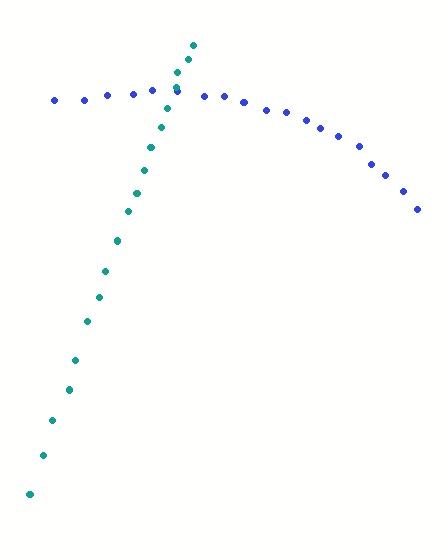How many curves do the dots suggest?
There are 2 distinct paths.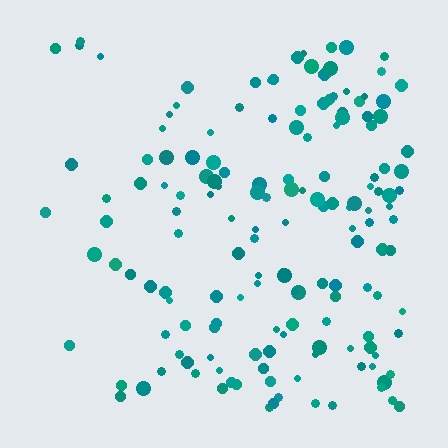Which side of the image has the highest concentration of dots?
The right.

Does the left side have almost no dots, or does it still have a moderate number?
Still a moderate number, just noticeably fewer than the right.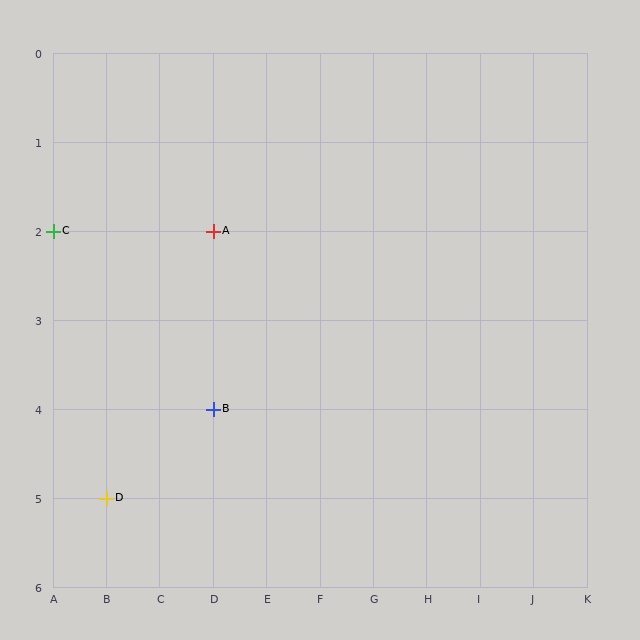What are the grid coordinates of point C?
Point C is at grid coordinates (A, 2).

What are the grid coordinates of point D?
Point D is at grid coordinates (B, 5).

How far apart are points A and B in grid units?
Points A and B are 2 rows apart.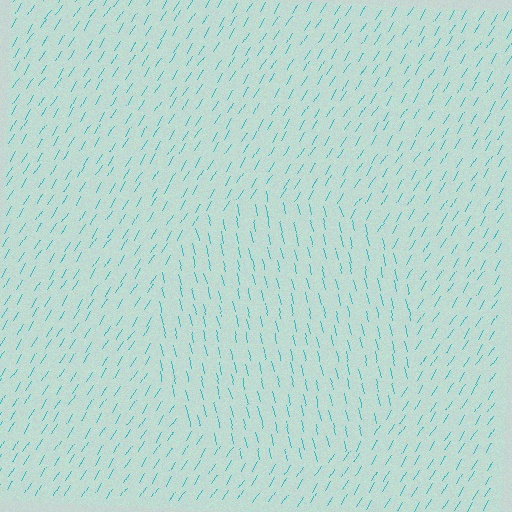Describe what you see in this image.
The image is filled with small cyan line segments. A circle region in the image has lines oriented differently from the surrounding lines, creating a visible texture boundary.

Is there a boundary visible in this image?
Yes, there is a texture boundary formed by a change in line orientation.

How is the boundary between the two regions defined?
The boundary is defined purely by a change in line orientation (approximately 45 degrees difference). All lines are the same color and thickness.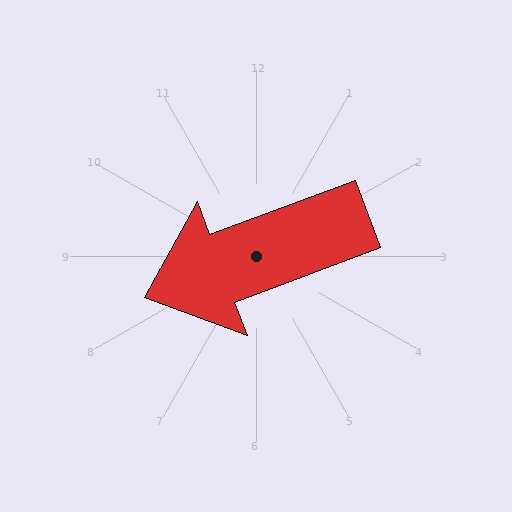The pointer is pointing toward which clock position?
Roughly 8 o'clock.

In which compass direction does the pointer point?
West.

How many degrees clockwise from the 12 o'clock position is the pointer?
Approximately 250 degrees.